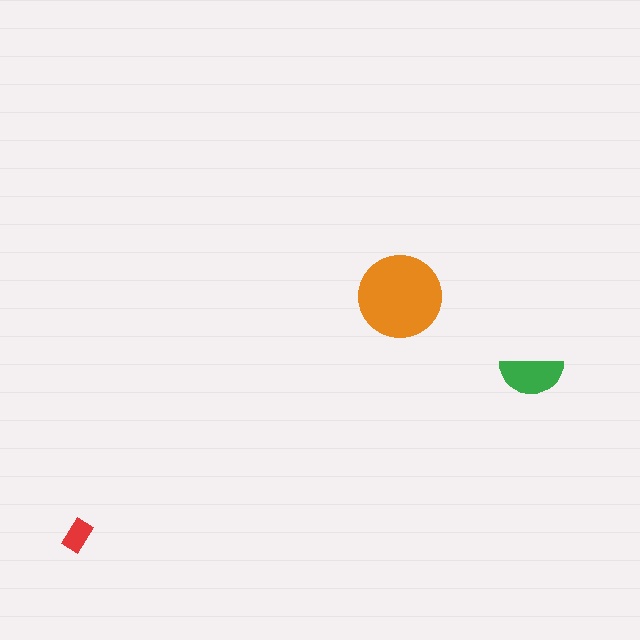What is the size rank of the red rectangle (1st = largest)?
3rd.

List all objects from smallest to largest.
The red rectangle, the green semicircle, the orange circle.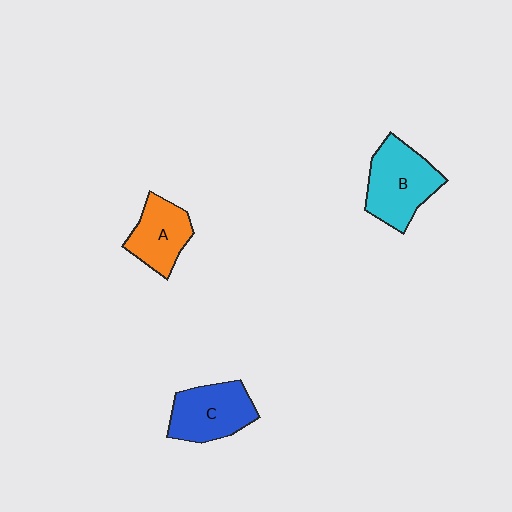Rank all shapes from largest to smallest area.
From largest to smallest: B (cyan), C (blue), A (orange).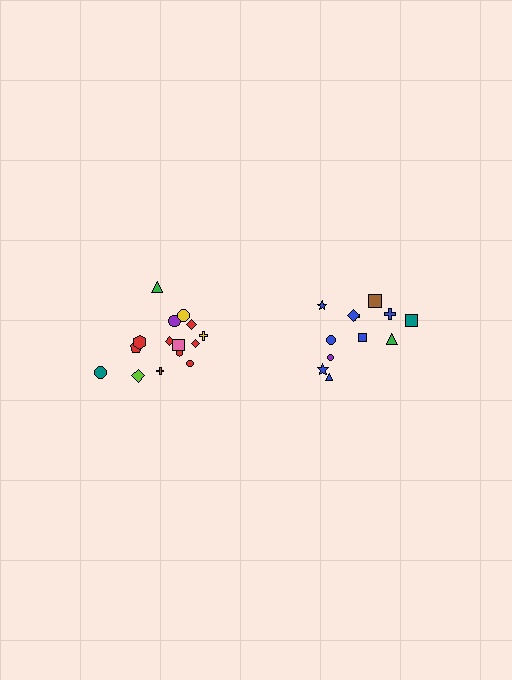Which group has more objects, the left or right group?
The left group.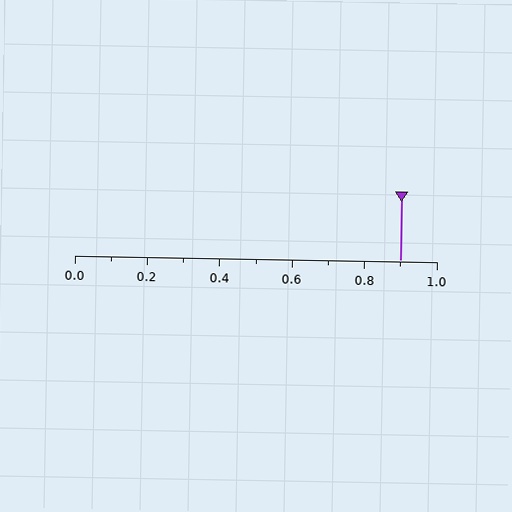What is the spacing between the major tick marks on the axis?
The major ticks are spaced 0.2 apart.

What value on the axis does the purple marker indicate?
The marker indicates approximately 0.9.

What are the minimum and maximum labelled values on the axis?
The axis runs from 0.0 to 1.0.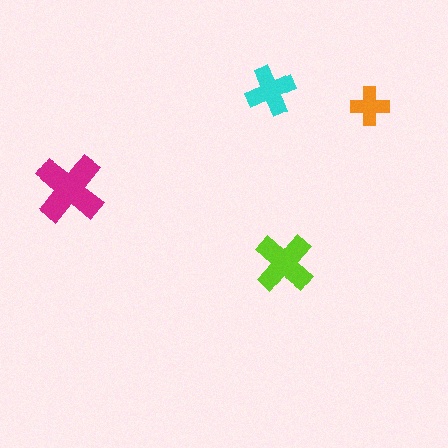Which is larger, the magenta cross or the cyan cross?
The magenta one.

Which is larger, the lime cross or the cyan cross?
The lime one.